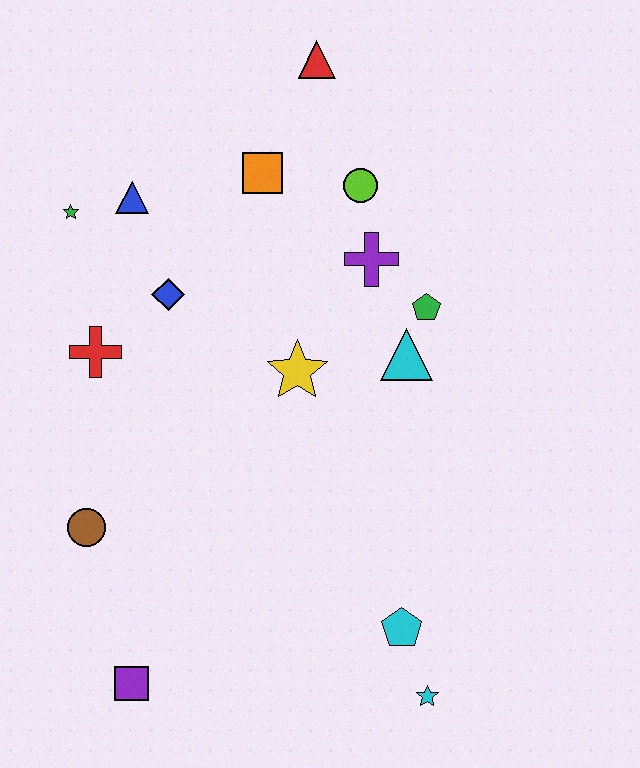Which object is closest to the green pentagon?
The cyan triangle is closest to the green pentagon.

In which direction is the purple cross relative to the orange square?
The purple cross is to the right of the orange square.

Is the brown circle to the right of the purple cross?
No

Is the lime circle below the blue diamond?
No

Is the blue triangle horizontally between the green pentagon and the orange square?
No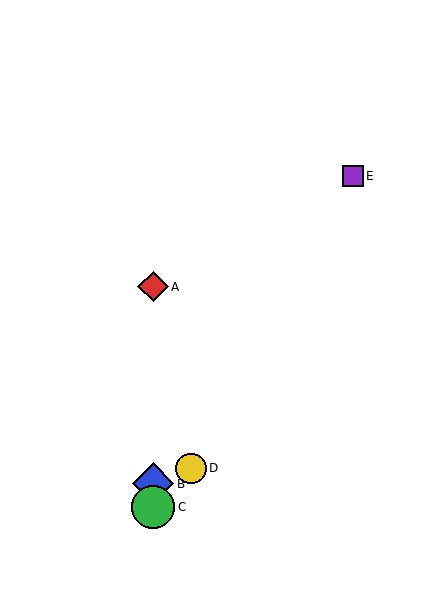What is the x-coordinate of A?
Object A is at x≈153.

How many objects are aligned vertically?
3 objects (A, B, C) are aligned vertically.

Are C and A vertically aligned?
Yes, both are at x≈153.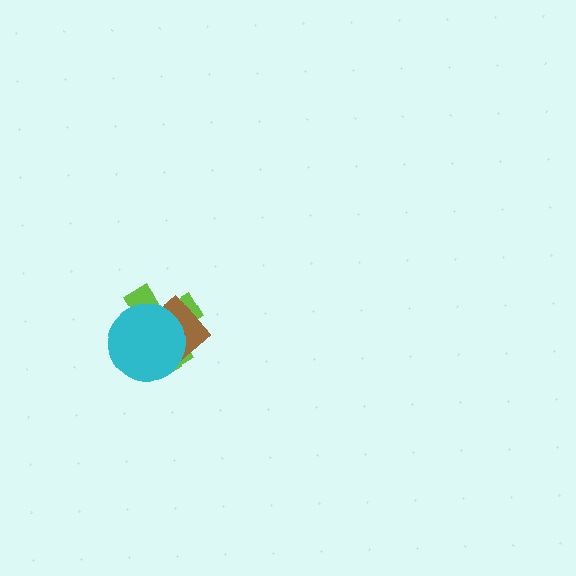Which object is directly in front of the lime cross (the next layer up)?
The brown diamond is directly in front of the lime cross.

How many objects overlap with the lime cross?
2 objects overlap with the lime cross.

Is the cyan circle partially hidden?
No, no other shape covers it.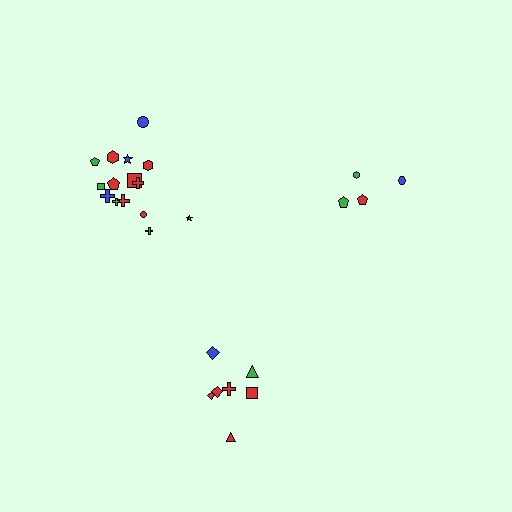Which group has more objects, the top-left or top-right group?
The top-left group.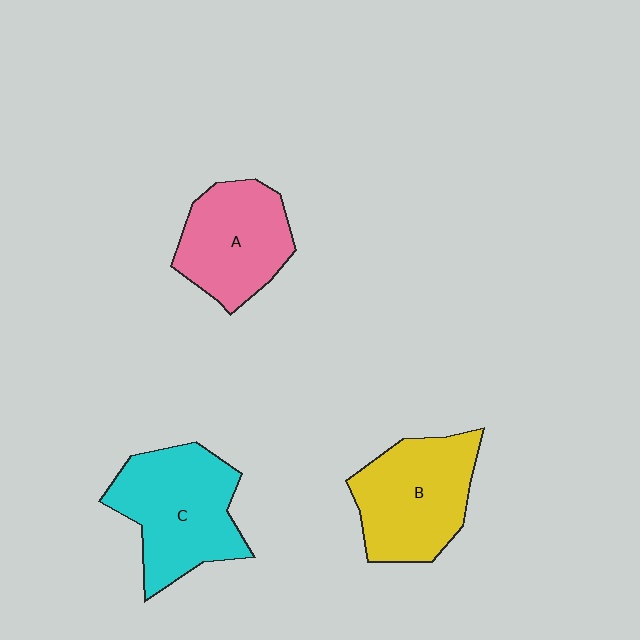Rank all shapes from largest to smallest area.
From largest to smallest: C (cyan), B (yellow), A (pink).